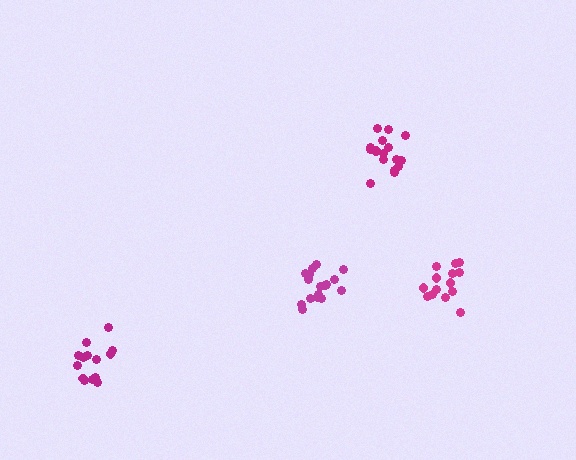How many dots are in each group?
Group 1: 17 dots, Group 2: 14 dots, Group 3: 16 dots, Group 4: 14 dots (61 total).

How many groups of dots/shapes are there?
There are 4 groups.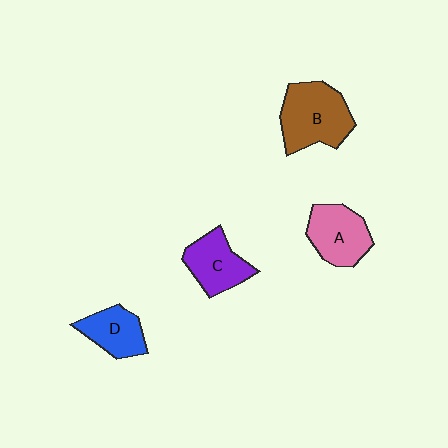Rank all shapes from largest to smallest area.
From largest to smallest: B (brown), A (pink), C (purple), D (blue).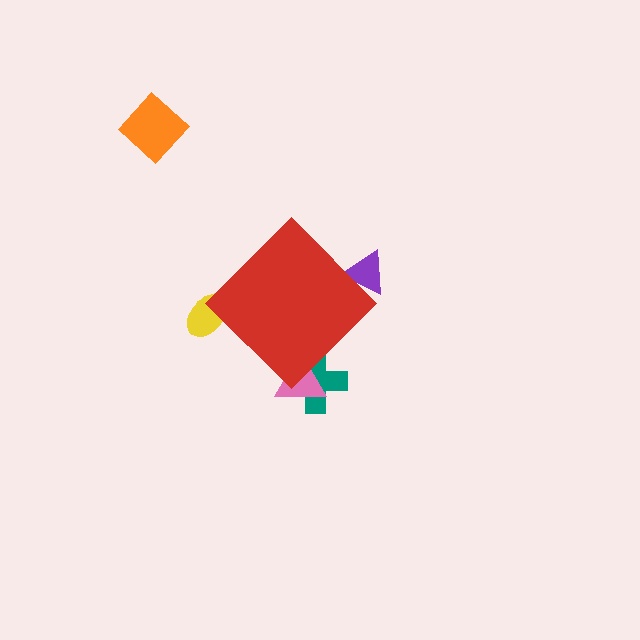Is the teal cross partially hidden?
Yes, the teal cross is partially hidden behind the red diamond.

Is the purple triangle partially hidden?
Yes, the purple triangle is partially hidden behind the red diamond.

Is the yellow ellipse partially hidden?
Yes, the yellow ellipse is partially hidden behind the red diamond.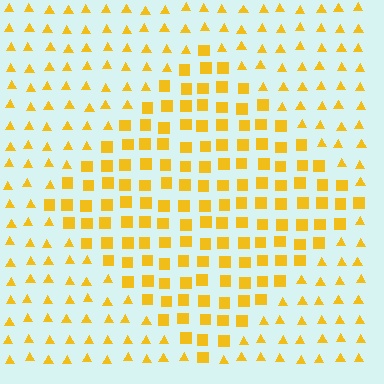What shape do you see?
I see a diamond.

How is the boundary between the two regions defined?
The boundary is defined by a change in element shape: squares inside vs. triangles outside. All elements share the same color and spacing.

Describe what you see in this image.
The image is filled with small yellow elements arranged in a uniform grid. A diamond-shaped region contains squares, while the surrounding area contains triangles. The boundary is defined purely by the change in element shape.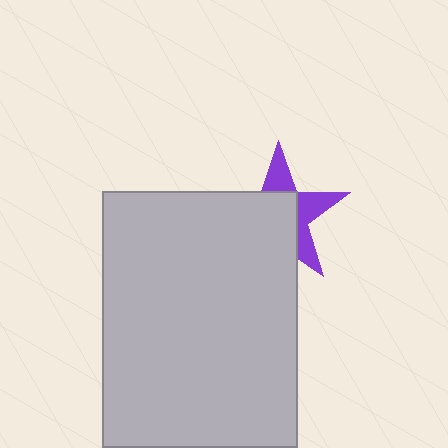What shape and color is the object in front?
The object in front is a light gray rectangle.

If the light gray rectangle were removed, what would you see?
You would see the complete purple star.